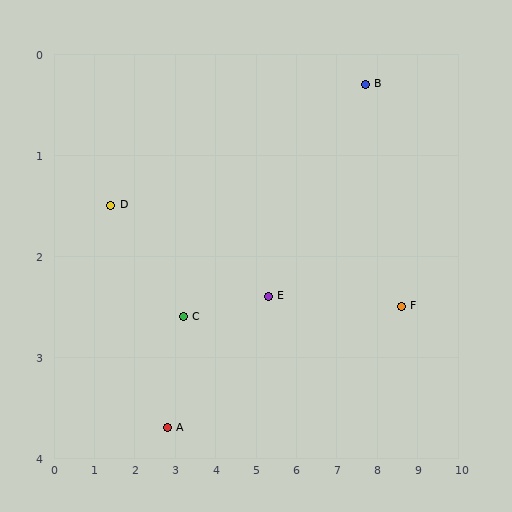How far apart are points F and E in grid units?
Points F and E are about 3.3 grid units apart.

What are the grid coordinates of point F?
Point F is at approximately (8.6, 2.5).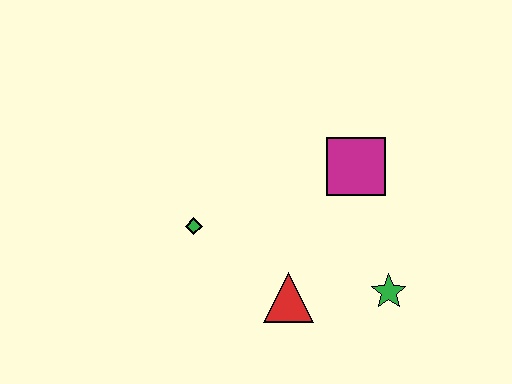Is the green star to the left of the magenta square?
No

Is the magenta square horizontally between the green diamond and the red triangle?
No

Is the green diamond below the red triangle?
No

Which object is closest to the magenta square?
The green star is closest to the magenta square.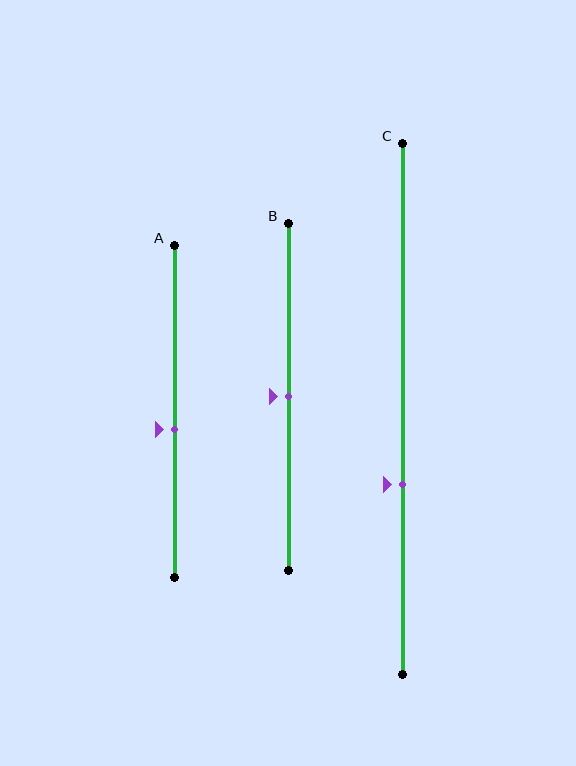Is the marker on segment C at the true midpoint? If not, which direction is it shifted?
No, the marker on segment C is shifted downward by about 14% of the segment length.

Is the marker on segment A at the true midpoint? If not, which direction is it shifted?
No, the marker on segment A is shifted downward by about 5% of the segment length.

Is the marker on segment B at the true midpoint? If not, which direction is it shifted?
Yes, the marker on segment B is at the true midpoint.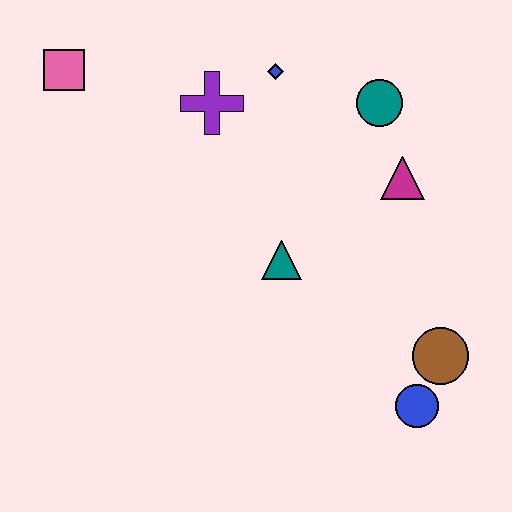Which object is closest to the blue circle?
The brown circle is closest to the blue circle.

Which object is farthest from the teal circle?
The pink square is farthest from the teal circle.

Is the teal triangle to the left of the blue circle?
Yes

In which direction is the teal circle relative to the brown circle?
The teal circle is above the brown circle.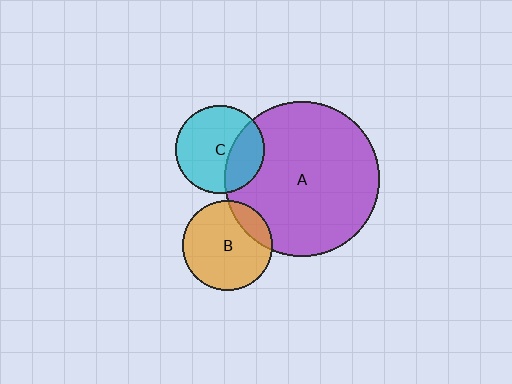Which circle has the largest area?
Circle A (purple).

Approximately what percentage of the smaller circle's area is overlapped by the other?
Approximately 15%.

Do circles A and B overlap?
Yes.